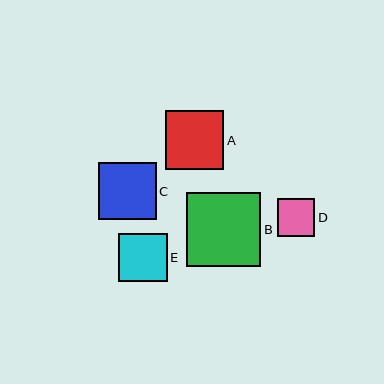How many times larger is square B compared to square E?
Square B is approximately 1.5 times the size of square E.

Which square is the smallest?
Square D is the smallest with a size of approximately 37 pixels.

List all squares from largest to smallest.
From largest to smallest: B, A, C, E, D.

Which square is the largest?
Square B is the largest with a size of approximately 74 pixels.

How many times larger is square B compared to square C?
Square B is approximately 1.3 times the size of square C.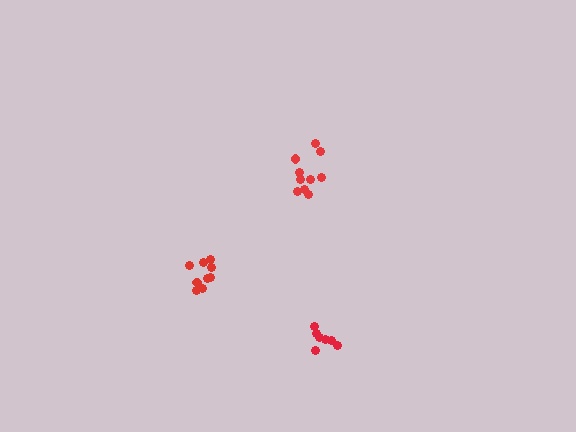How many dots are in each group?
Group 1: 10 dots, Group 2: 7 dots, Group 3: 9 dots (26 total).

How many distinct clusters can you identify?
There are 3 distinct clusters.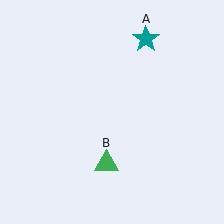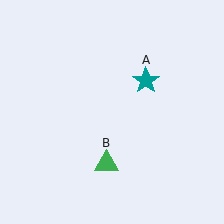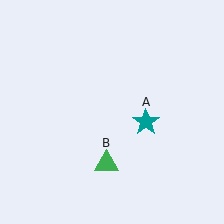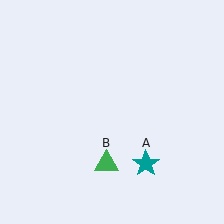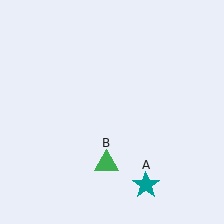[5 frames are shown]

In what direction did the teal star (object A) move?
The teal star (object A) moved down.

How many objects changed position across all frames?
1 object changed position: teal star (object A).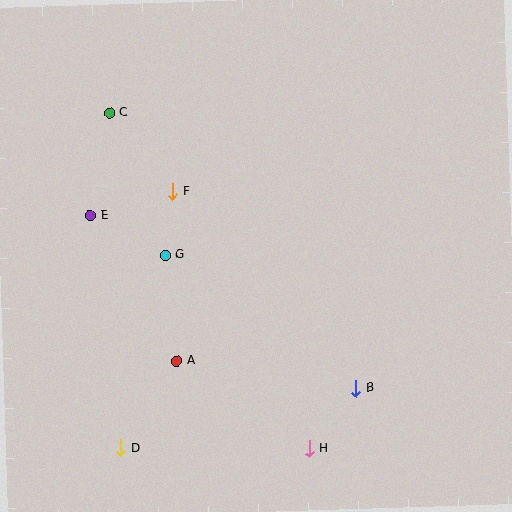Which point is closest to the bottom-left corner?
Point D is closest to the bottom-left corner.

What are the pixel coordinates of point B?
Point B is at (356, 388).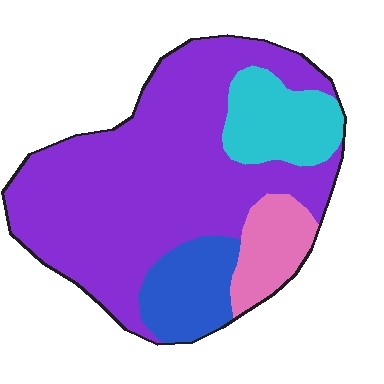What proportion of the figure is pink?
Pink takes up about one tenth (1/10) of the figure.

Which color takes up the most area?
Purple, at roughly 65%.